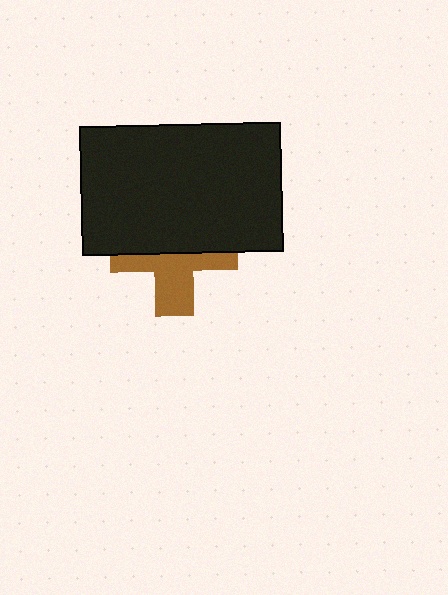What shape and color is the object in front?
The object in front is a black rectangle.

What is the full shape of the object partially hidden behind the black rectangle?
The partially hidden object is a brown cross.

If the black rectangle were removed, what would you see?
You would see the complete brown cross.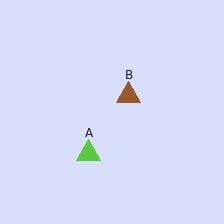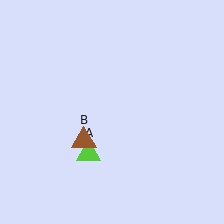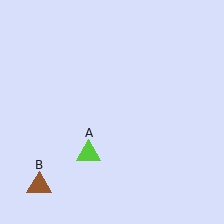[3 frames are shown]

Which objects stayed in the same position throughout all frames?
Lime triangle (object A) remained stationary.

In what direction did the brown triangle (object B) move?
The brown triangle (object B) moved down and to the left.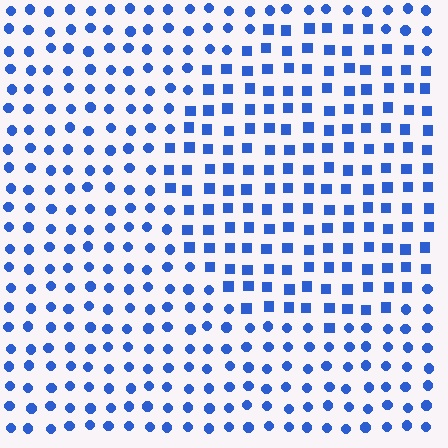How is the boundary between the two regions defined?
The boundary is defined by a change in element shape: squares inside vs. circles outside. All elements share the same color and spacing.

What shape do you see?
I see a circle.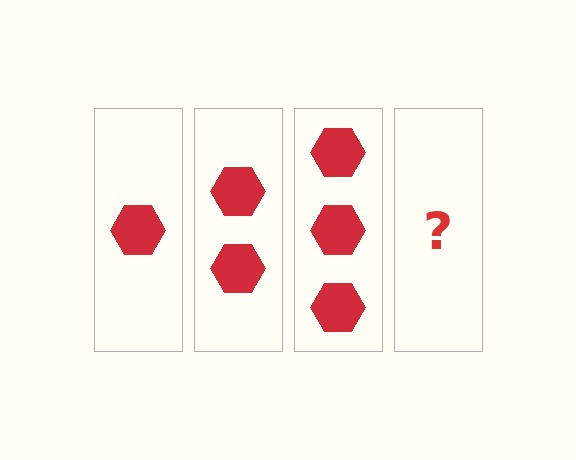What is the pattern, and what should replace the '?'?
The pattern is that each step adds one more hexagon. The '?' should be 4 hexagons.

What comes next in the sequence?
The next element should be 4 hexagons.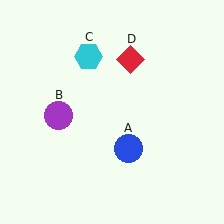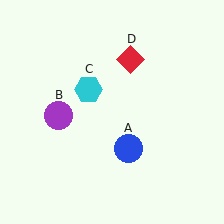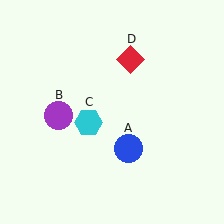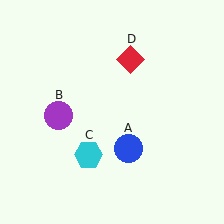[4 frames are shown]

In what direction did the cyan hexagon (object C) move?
The cyan hexagon (object C) moved down.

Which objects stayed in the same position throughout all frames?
Blue circle (object A) and purple circle (object B) and red diamond (object D) remained stationary.